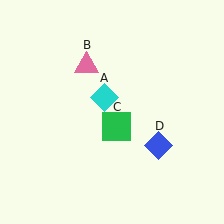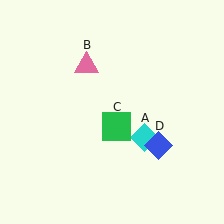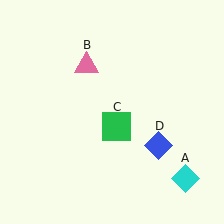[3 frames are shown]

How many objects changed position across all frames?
1 object changed position: cyan diamond (object A).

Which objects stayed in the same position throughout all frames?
Pink triangle (object B) and green square (object C) and blue diamond (object D) remained stationary.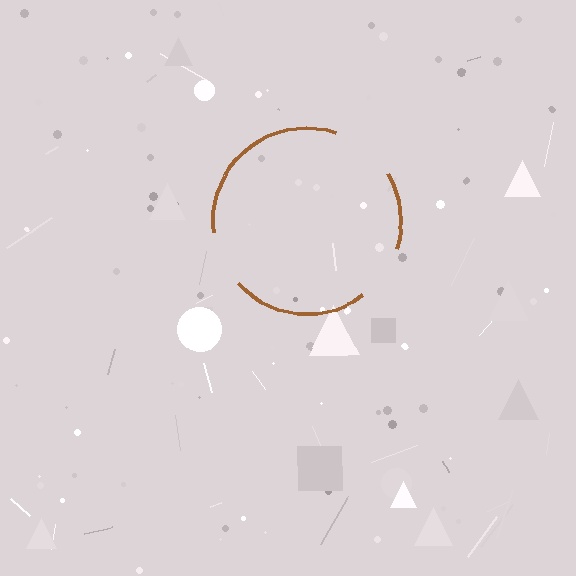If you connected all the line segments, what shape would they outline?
They would outline a circle.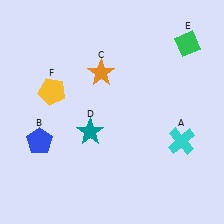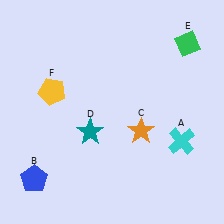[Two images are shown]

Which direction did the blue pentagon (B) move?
The blue pentagon (B) moved down.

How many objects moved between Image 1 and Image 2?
2 objects moved between the two images.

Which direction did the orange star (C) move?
The orange star (C) moved down.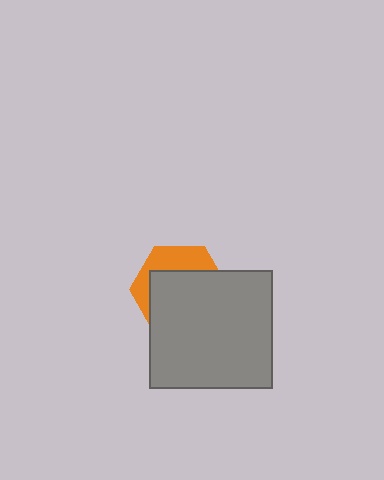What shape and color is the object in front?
The object in front is a gray rectangle.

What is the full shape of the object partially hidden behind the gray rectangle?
The partially hidden object is an orange hexagon.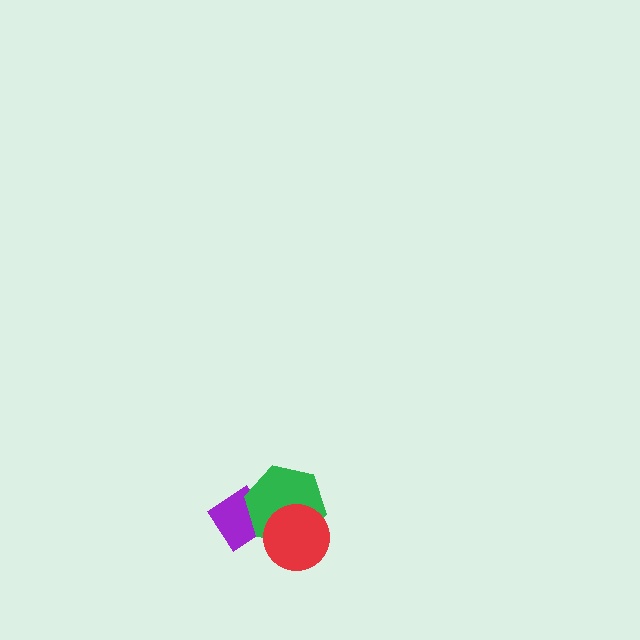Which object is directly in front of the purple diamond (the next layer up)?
The green hexagon is directly in front of the purple diamond.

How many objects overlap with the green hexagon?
2 objects overlap with the green hexagon.